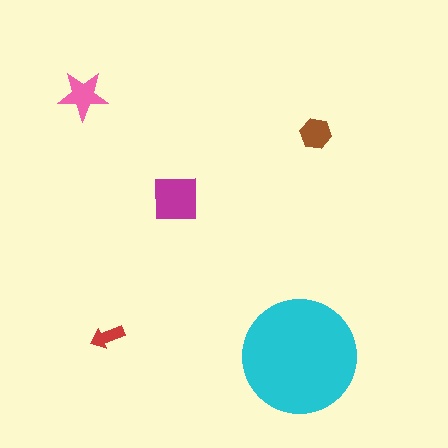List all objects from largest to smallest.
The cyan circle, the magenta square, the pink star, the brown hexagon, the red arrow.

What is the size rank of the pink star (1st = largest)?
3rd.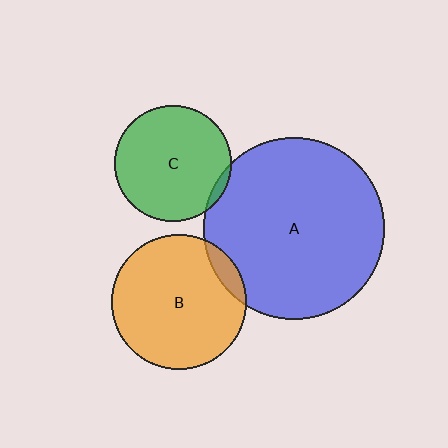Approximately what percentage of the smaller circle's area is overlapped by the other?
Approximately 10%.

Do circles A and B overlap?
Yes.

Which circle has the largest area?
Circle A (blue).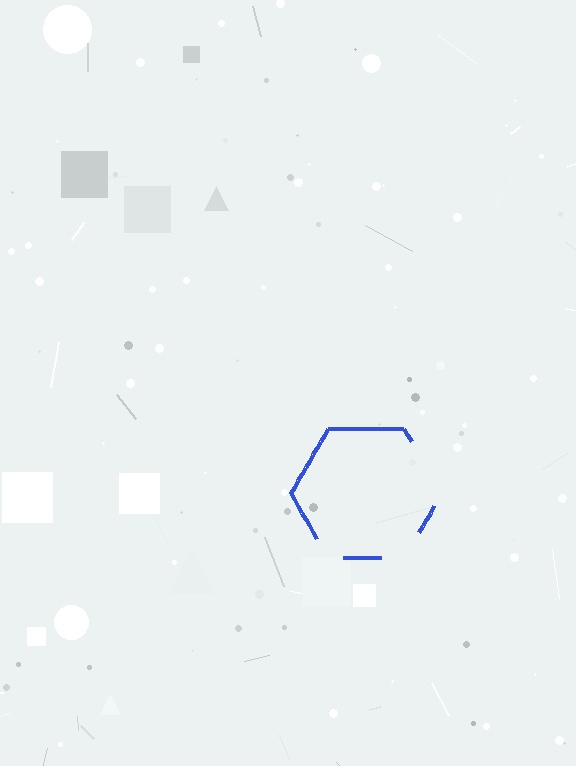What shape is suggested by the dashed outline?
The dashed outline suggests a hexagon.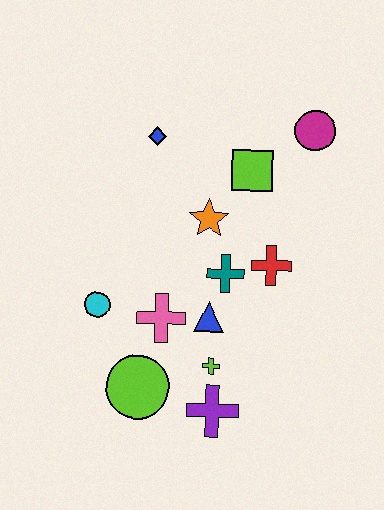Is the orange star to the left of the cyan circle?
No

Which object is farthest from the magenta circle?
The lime circle is farthest from the magenta circle.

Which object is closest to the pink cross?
The blue triangle is closest to the pink cross.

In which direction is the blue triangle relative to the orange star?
The blue triangle is below the orange star.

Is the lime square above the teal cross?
Yes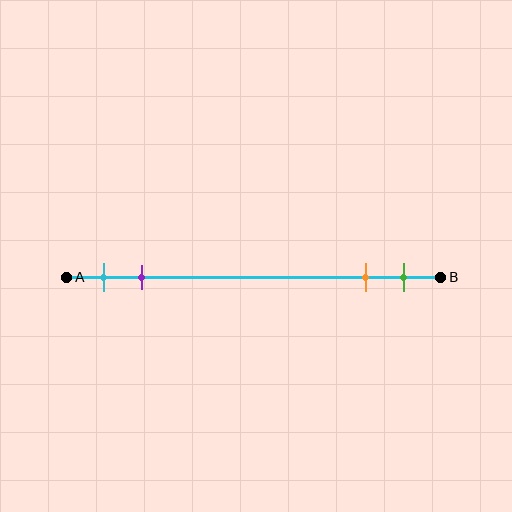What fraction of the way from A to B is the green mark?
The green mark is approximately 90% (0.9) of the way from A to B.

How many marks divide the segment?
There are 4 marks dividing the segment.